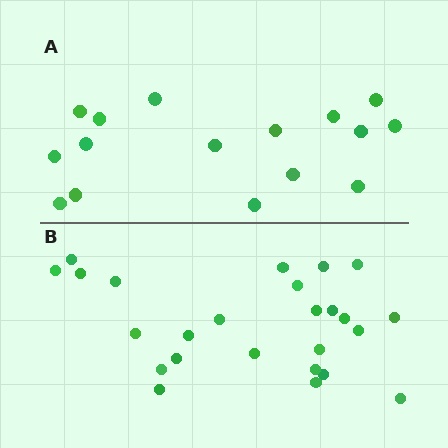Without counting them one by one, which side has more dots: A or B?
Region B (the bottom region) has more dots.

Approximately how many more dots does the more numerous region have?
Region B has roughly 8 or so more dots than region A.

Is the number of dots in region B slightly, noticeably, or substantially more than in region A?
Region B has substantially more. The ratio is roughly 1.6 to 1.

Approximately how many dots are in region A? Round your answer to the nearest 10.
About 20 dots. (The exact count is 16, which rounds to 20.)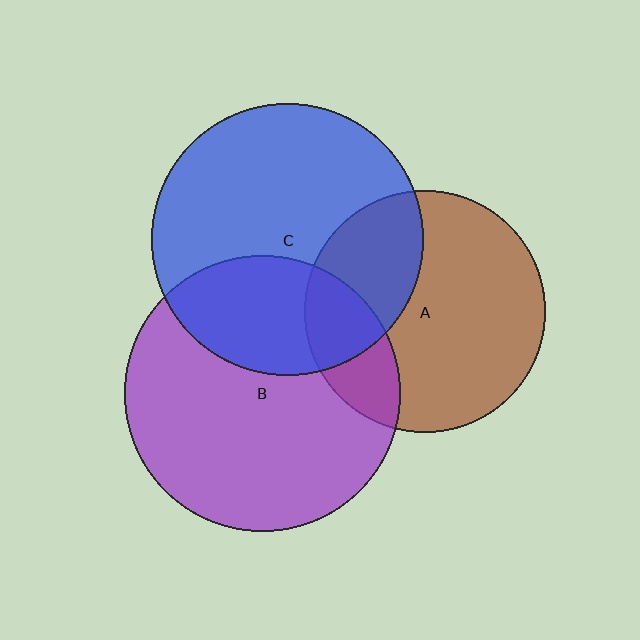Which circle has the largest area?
Circle B (purple).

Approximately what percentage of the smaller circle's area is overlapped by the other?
Approximately 30%.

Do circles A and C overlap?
Yes.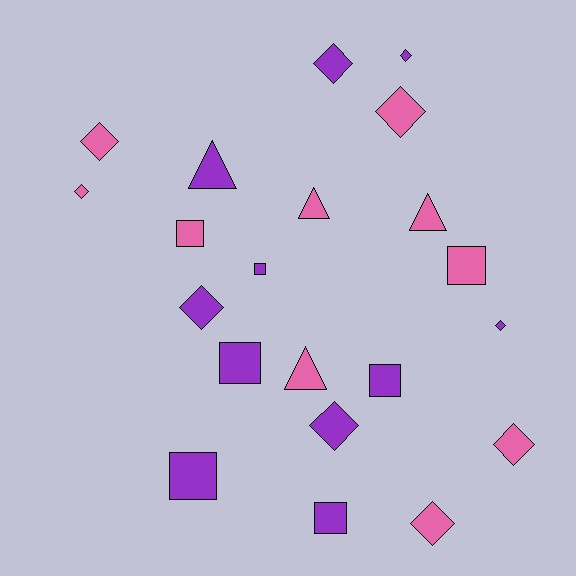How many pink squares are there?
There are 2 pink squares.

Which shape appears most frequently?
Diamond, with 10 objects.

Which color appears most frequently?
Purple, with 11 objects.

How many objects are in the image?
There are 21 objects.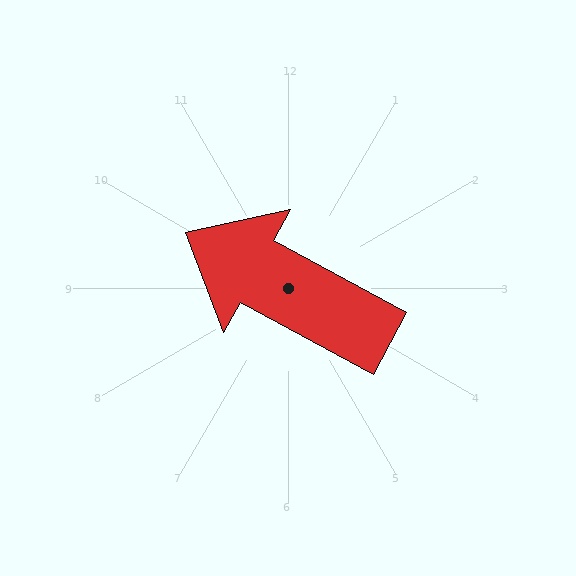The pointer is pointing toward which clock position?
Roughly 10 o'clock.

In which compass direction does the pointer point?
Northwest.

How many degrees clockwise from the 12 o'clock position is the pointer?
Approximately 299 degrees.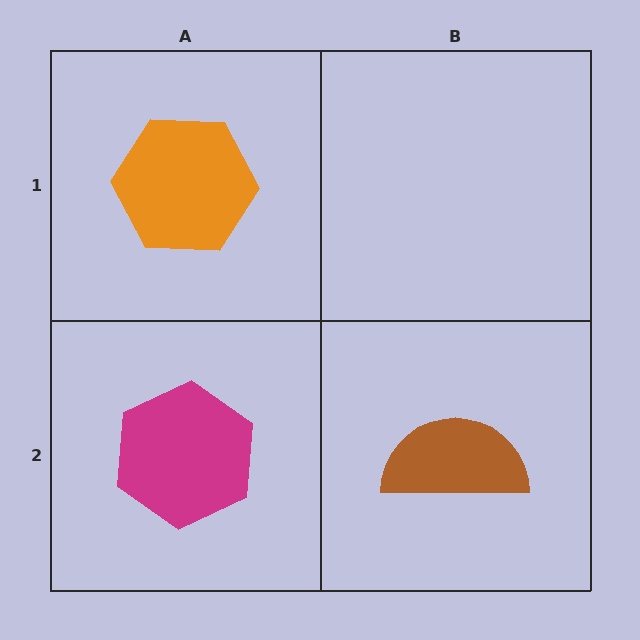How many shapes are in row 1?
1 shape.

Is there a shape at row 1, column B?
No, that cell is empty.